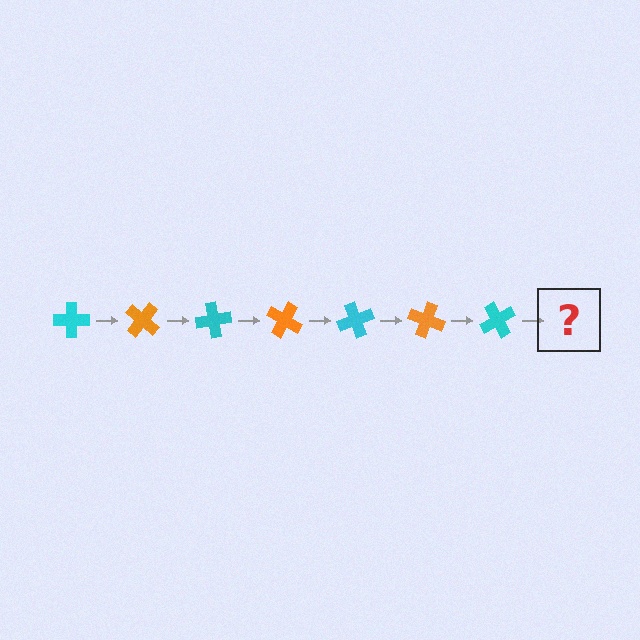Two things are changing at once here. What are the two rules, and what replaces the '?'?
The two rules are that it rotates 40 degrees each step and the color cycles through cyan and orange. The '?' should be an orange cross, rotated 280 degrees from the start.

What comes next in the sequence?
The next element should be an orange cross, rotated 280 degrees from the start.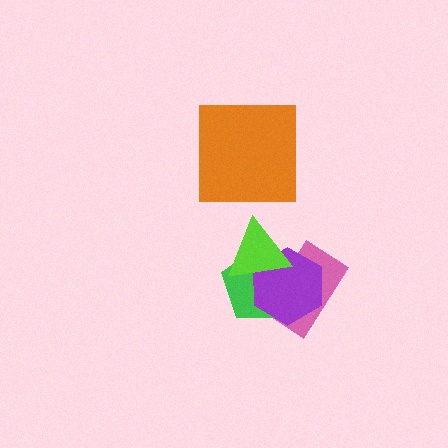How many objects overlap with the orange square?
0 objects overlap with the orange square.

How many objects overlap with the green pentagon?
3 objects overlap with the green pentagon.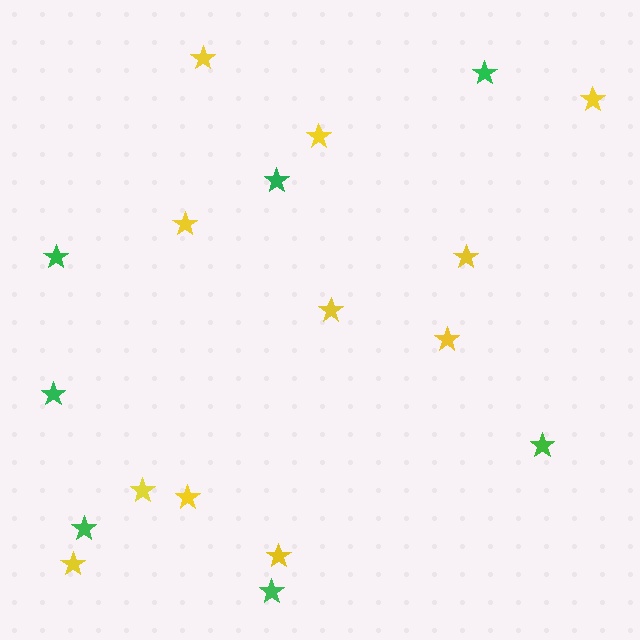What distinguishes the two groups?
There are 2 groups: one group of yellow stars (11) and one group of green stars (7).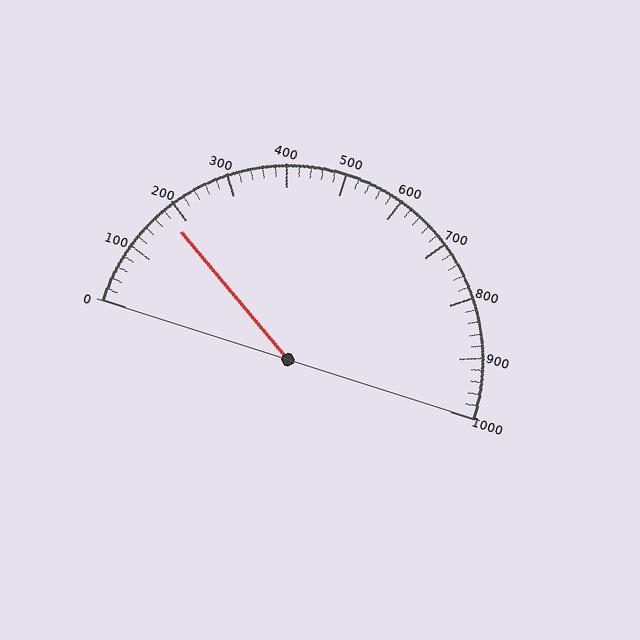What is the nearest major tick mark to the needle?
The nearest major tick mark is 200.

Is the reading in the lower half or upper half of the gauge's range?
The reading is in the lower half of the range (0 to 1000).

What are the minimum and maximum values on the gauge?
The gauge ranges from 0 to 1000.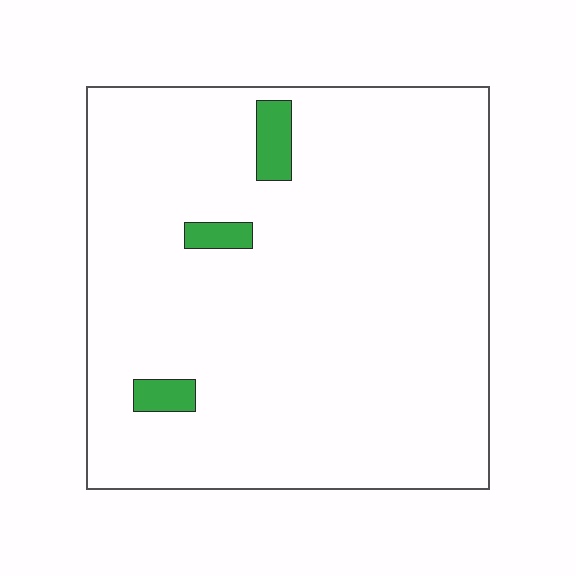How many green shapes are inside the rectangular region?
3.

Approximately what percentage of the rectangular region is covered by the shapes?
Approximately 5%.